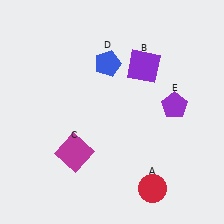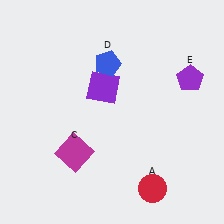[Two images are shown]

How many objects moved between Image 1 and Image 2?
2 objects moved between the two images.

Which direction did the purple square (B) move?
The purple square (B) moved left.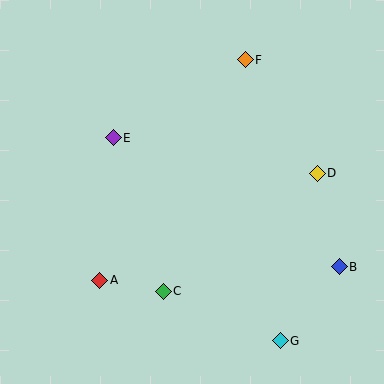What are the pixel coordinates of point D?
Point D is at (317, 173).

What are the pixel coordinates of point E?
Point E is at (113, 138).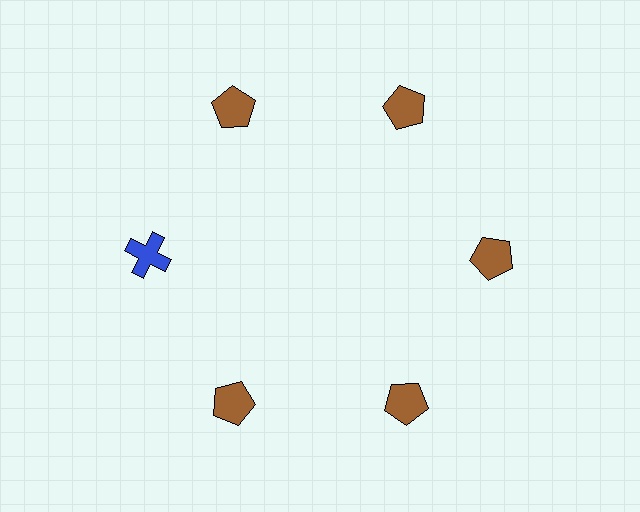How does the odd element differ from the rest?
It differs in both color (blue instead of brown) and shape (cross instead of pentagon).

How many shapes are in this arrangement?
There are 6 shapes arranged in a ring pattern.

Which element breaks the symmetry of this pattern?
The blue cross at roughly the 9 o'clock position breaks the symmetry. All other shapes are brown pentagons.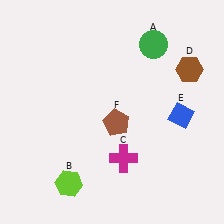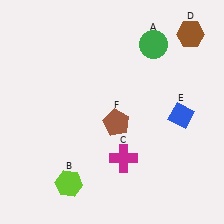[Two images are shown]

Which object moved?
The brown hexagon (D) moved up.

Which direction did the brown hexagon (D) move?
The brown hexagon (D) moved up.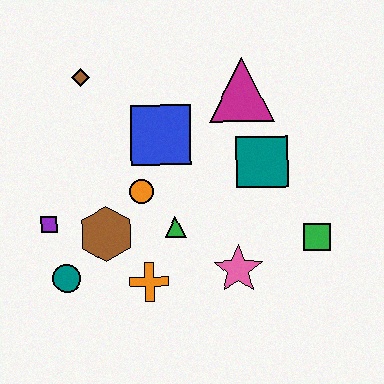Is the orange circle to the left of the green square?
Yes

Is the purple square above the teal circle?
Yes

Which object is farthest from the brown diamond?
The green square is farthest from the brown diamond.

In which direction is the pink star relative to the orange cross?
The pink star is to the right of the orange cross.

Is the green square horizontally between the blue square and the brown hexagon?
No